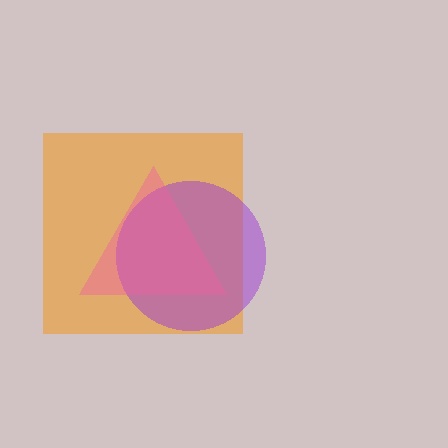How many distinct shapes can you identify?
There are 3 distinct shapes: an orange square, a purple circle, a pink triangle.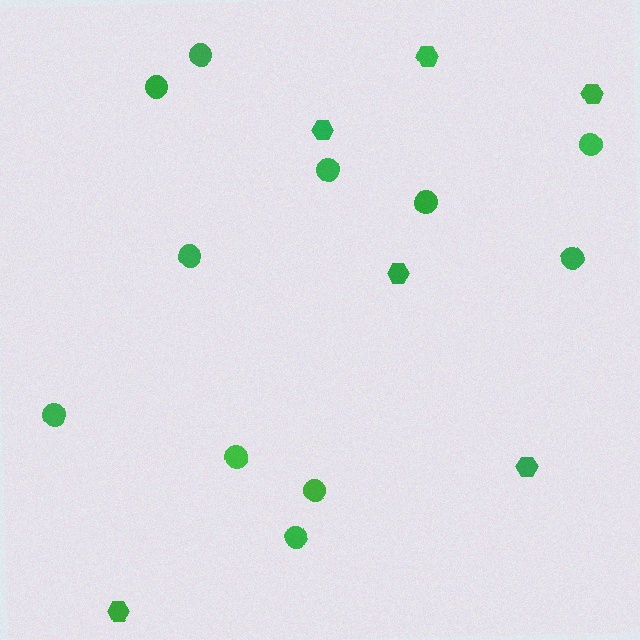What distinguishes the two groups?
There are 2 groups: one group of hexagons (6) and one group of circles (11).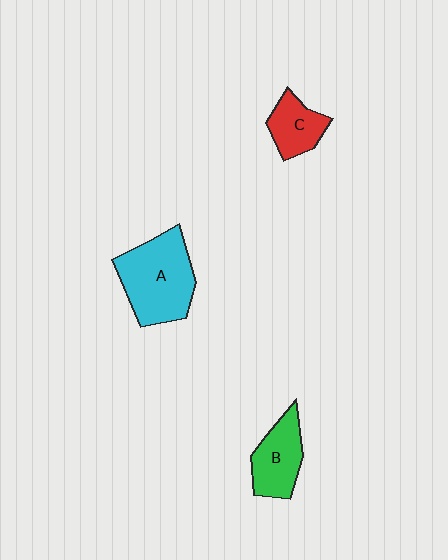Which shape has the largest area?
Shape A (cyan).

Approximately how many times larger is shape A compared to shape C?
Approximately 2.1 times.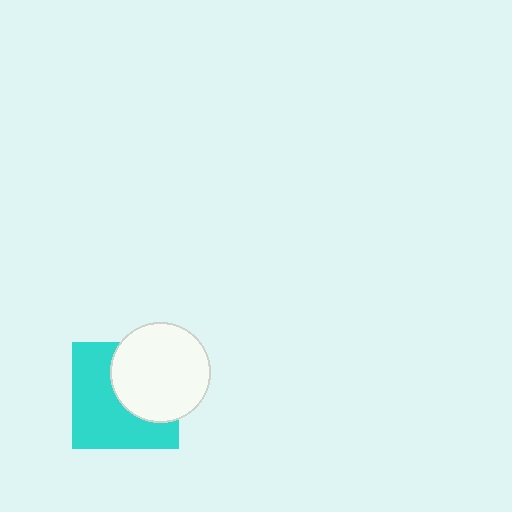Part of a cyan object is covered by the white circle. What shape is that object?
It is a square.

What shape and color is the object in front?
The object in front is a white circle.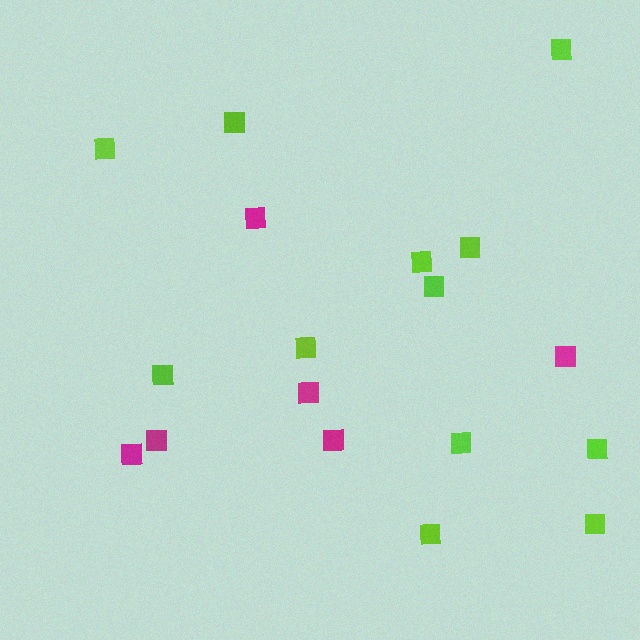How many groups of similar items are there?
There are 2 groups: one group of magenta squares (6) and one group of lime squares (12).